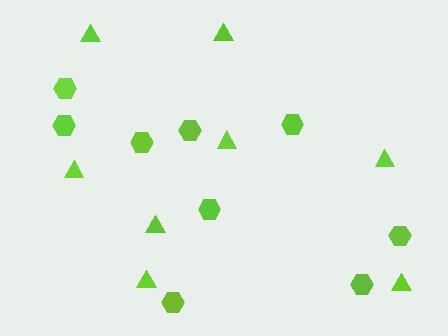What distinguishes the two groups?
There are 2 groups: one group of triangles (8) and one group of hexagons (9).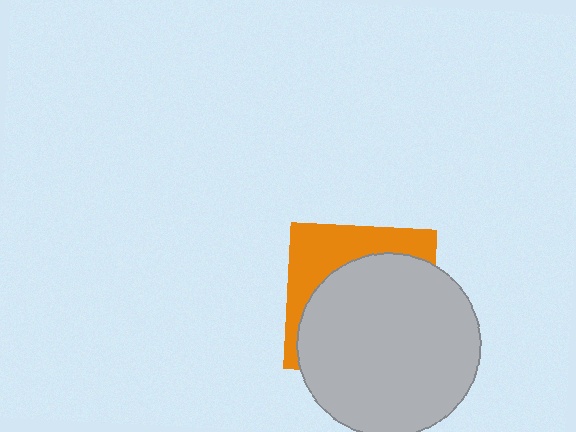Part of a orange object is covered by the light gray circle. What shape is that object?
It is a square.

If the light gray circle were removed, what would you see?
You would see the complete orange square.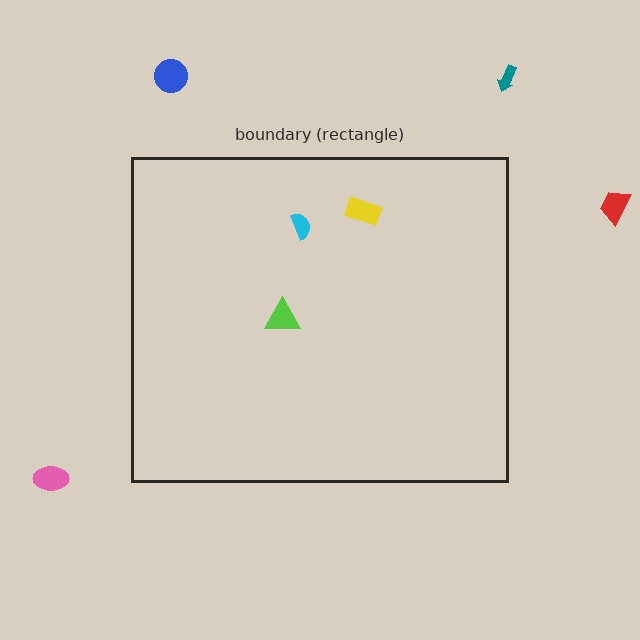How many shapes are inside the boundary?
3 inside, 4 outside.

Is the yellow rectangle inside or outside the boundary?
Inside.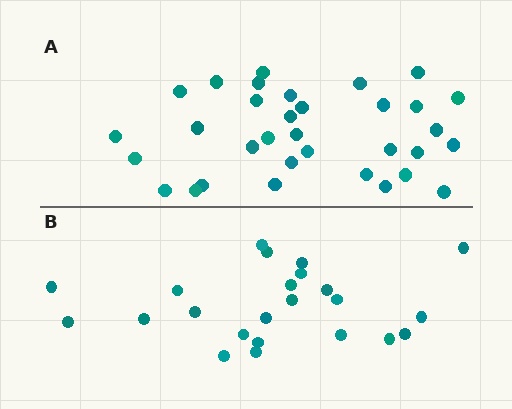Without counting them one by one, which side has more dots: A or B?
Region A (the top region) has more dots.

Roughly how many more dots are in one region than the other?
Region A has roughly 10 or so more dots than region B.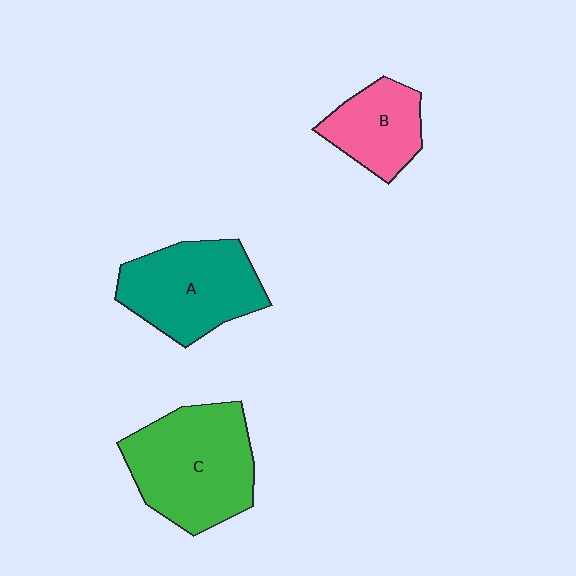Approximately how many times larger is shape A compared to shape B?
Approximately 1.6 times.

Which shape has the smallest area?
Shape B (pink).